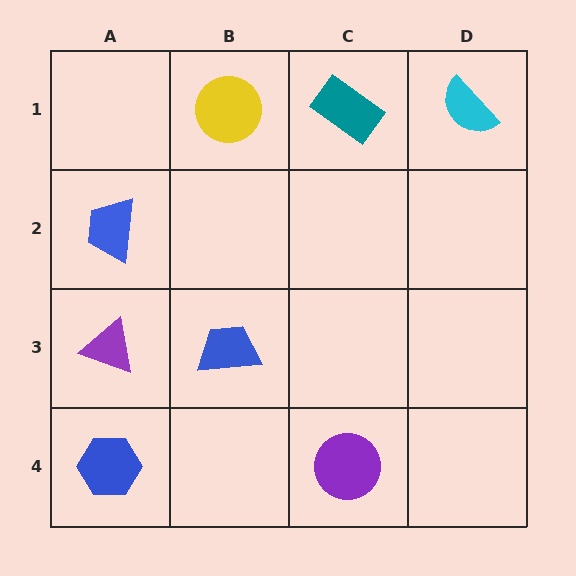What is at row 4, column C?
A purple circle.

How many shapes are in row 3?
2 shapes.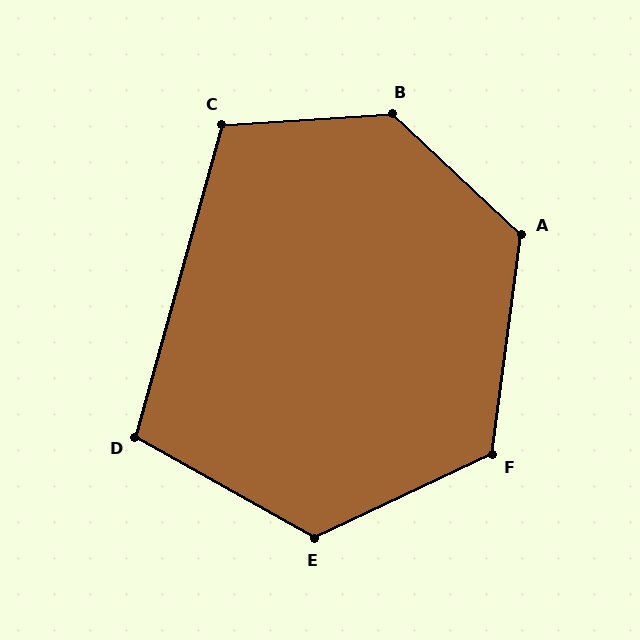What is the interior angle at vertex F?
Approximately 123 degrees (obtuse).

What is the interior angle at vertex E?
Approximately 125 degrees (obtuse).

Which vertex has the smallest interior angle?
D, at approximately 104 degrees.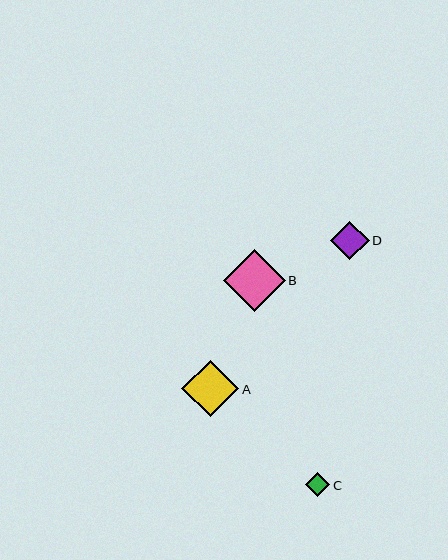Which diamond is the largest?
Diamond B is the largest with a size of approximately 62 pixels.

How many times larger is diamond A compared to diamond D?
Diamond A is approximately 1.5 times the size of diamond D.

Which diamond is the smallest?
Diamond C is the smallest with a size of approximately 24 pixels.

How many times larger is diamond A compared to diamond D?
Diamond A is approximately 1.5 times the size of diamond D.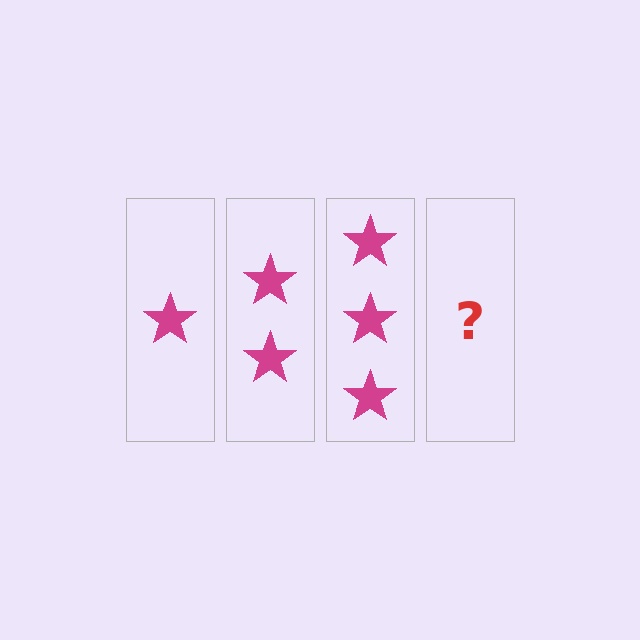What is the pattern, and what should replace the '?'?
The pattern is that each step adds one more star. The '?' should be 4 stars.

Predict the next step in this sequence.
The next step is 4 stars.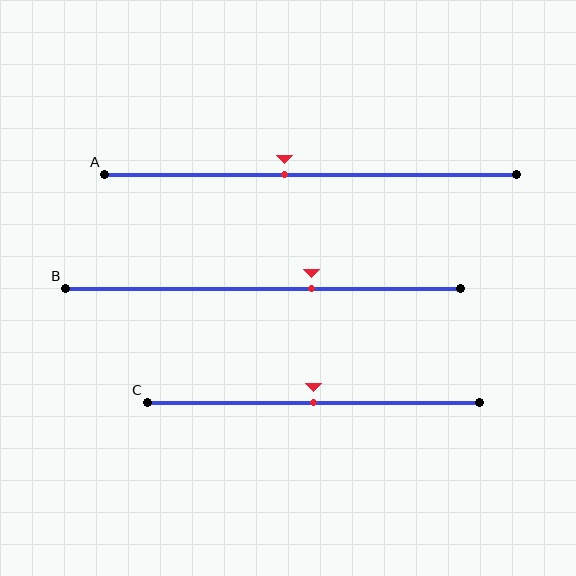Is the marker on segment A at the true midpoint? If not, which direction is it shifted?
No, the marker on segment A is shifted to the left by about 6% of the segment length.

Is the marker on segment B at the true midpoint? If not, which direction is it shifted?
No, the marker on segment B is shifted to the right by about 12% of the segment length.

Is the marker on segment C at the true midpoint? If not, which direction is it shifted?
Yes, the marker on segment C is at the true midpoint.